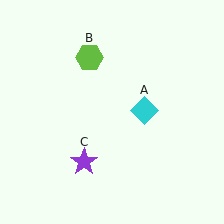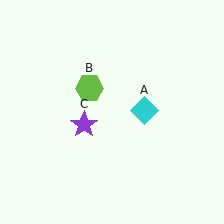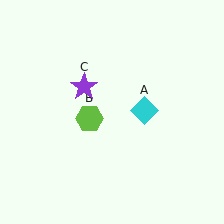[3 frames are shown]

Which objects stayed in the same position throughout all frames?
Cyan diamond (object A) remained stationary.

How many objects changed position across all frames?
2 objects changed position: lime hexagon (object B), purple star (object C).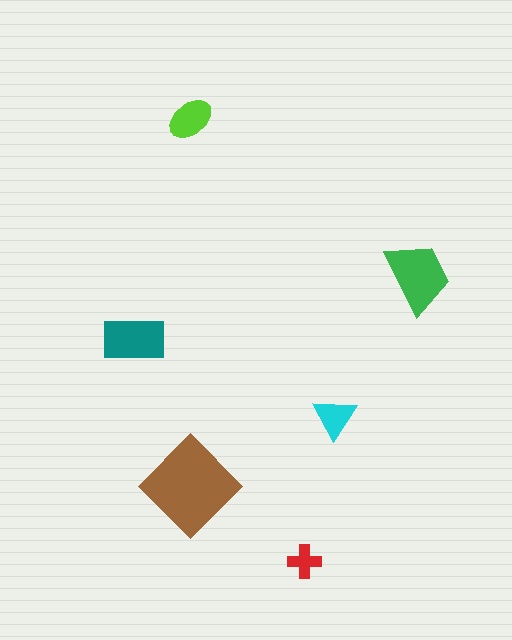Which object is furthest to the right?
The green trapezoid is rightmost.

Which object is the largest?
The brown diamond.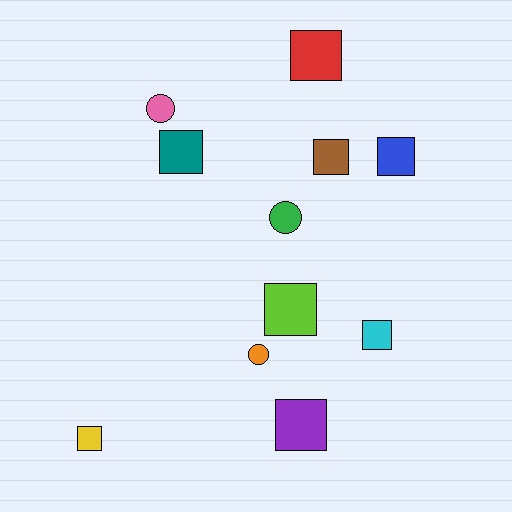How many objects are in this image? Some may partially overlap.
There are 11 objects.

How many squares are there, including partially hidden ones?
There are 8 squares.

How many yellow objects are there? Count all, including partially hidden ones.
There is 1 yellow object.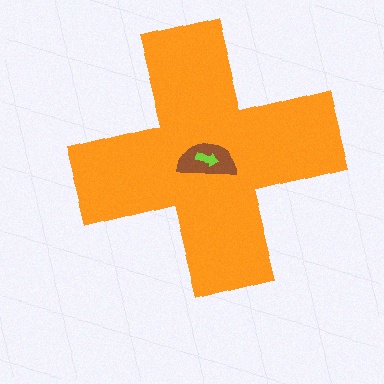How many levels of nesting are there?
3.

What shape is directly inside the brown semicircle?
The lime arrow.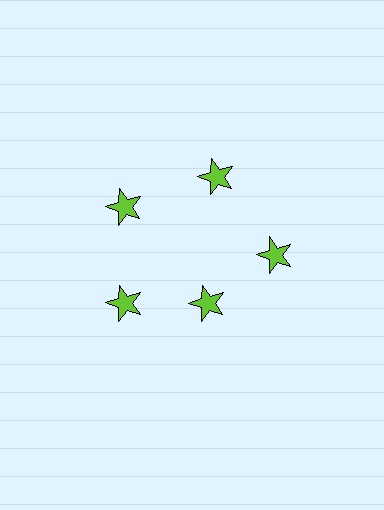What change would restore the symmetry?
The symmetry would be restored by moving it outward, back onto the ring so that all 5 stars sit at equal angles and equal distance from the center.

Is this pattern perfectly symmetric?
No. The 5 lime stars are arranged in a ring, but one element near the 5 o'clock position is pulled inward toward the center, breaking the 5-fold rotational symmetry.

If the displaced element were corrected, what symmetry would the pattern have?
It would have 5-fold rotational symmetry — the pattern would map onto itself every 72 degrees.